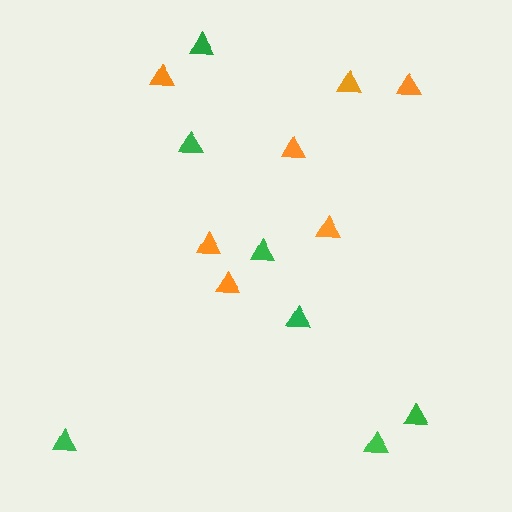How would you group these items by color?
There are 2 groups: one group of green triangles (7) and one group of orange triangles (7).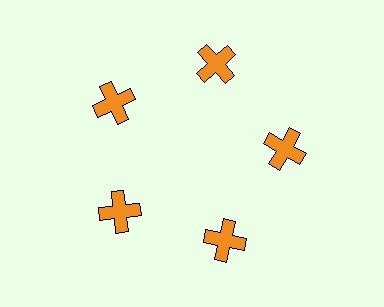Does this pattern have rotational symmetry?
Yes, this pattern has 5-fold rotational symmetry. It looks the same after rotating 72 degrees around the center.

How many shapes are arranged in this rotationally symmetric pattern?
There are 5 shapes, arranged in 5 groups of 1.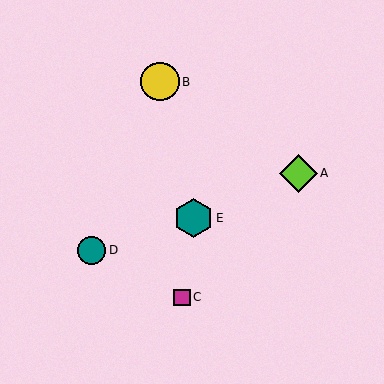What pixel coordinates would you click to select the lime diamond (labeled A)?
Click at (298, 173) to select the lime diamond A.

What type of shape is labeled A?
Shape A is a lime diamond.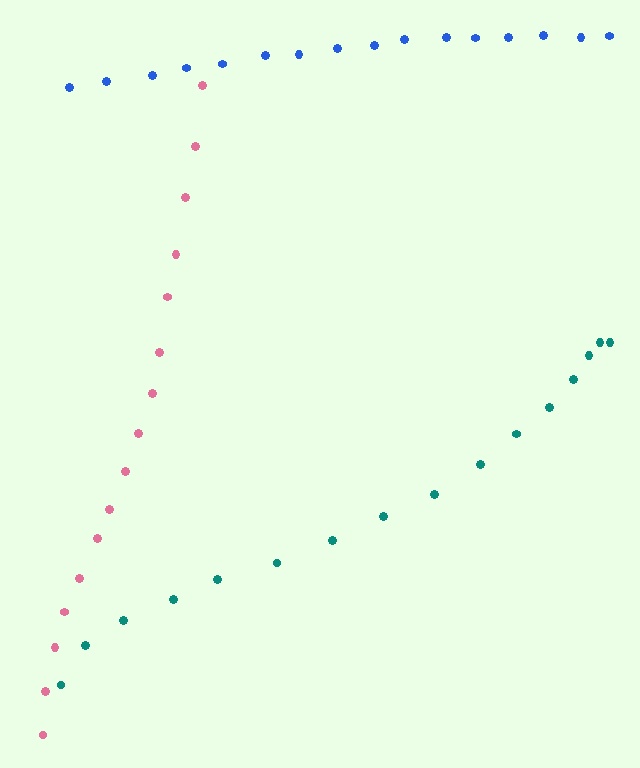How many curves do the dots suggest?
There are 3 distinct paths.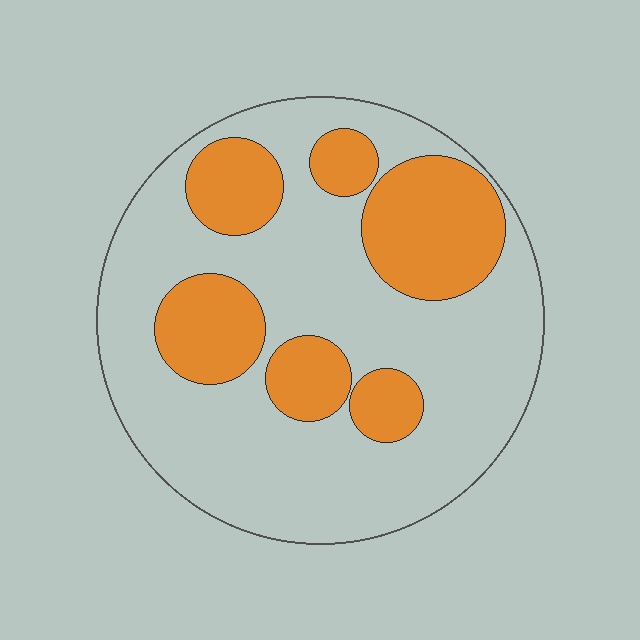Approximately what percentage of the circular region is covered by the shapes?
Approximately 30%.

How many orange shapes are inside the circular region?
6.